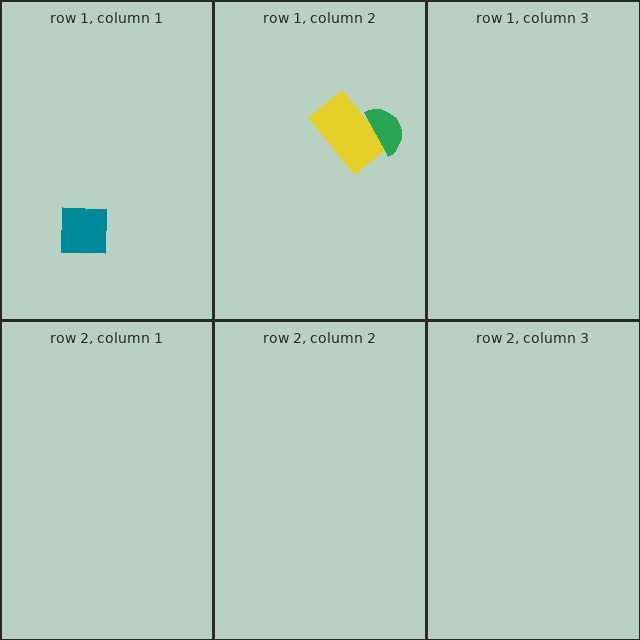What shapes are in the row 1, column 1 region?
The teal square.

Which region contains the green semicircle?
The row 1, column 2 region.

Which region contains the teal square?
The row 1, column 1 region.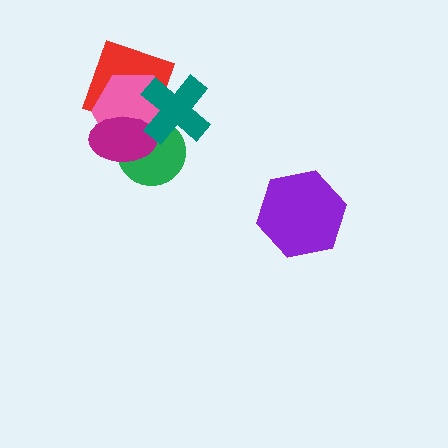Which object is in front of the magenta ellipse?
The teal cross is in front of the magenta ellipse.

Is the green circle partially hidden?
Yes, it is partially covered by another shape.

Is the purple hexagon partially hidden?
No, no other shape covers it.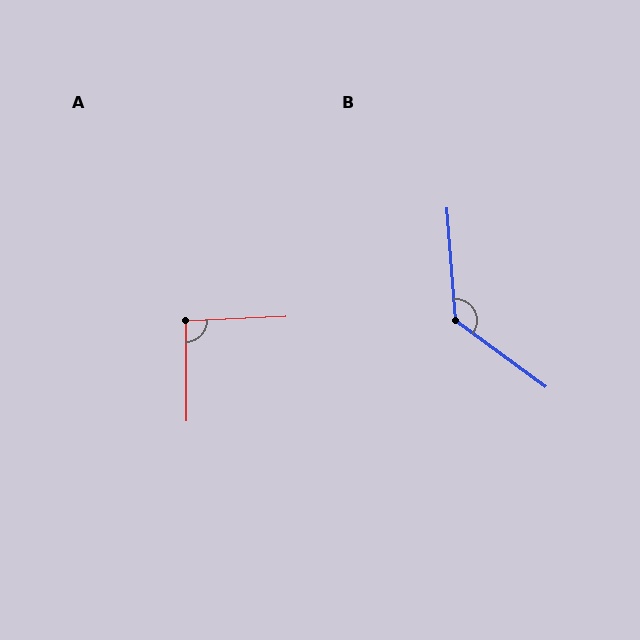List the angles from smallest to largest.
A (92°), B (131°).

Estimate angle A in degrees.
Approximately 92 degrees.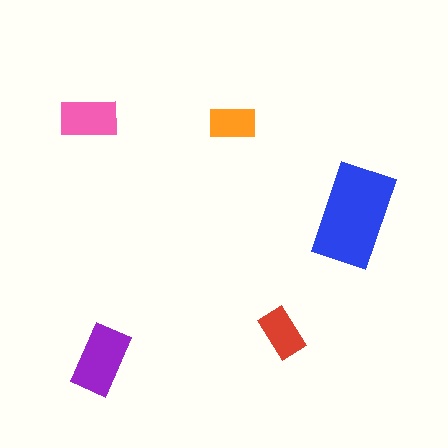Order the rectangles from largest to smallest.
the blue one, the purple one, the pink one, the red one, the orange one.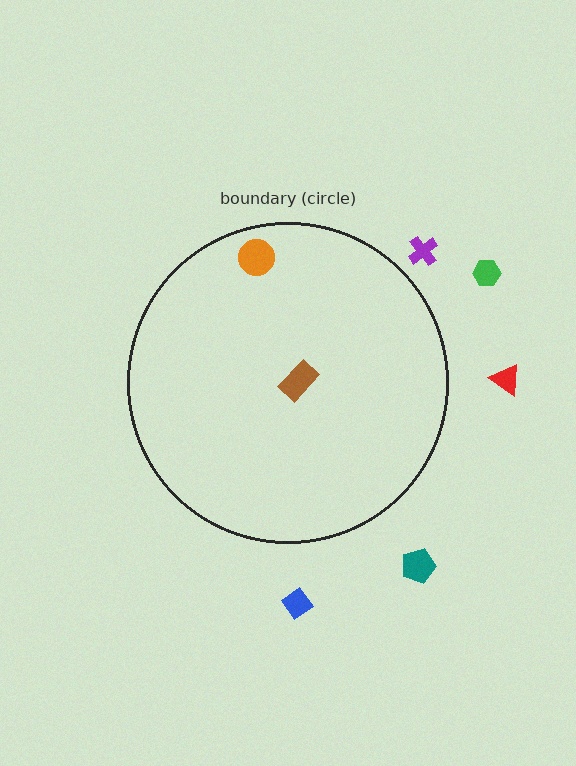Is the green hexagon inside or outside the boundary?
Outside.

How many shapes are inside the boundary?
2 inside, 5 outside.